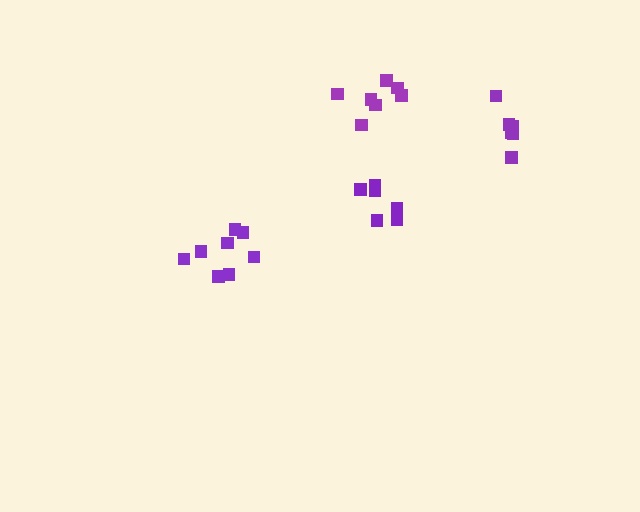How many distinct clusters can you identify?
There are 4 distinct clusters.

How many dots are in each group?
Group 1: 8 dots, Group 2: 6 dots, Group 3: 7 dots, Group 4: 6 dots (27 total).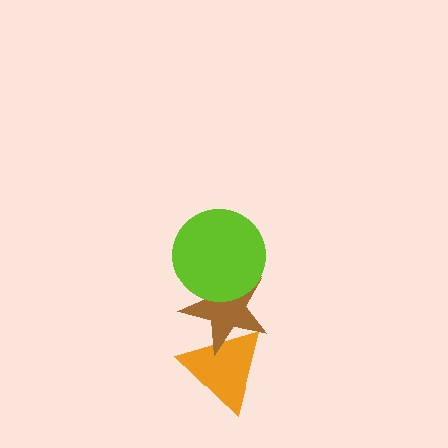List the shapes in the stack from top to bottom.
From top to bottom: the lime circle, the brown star, the orange triangle.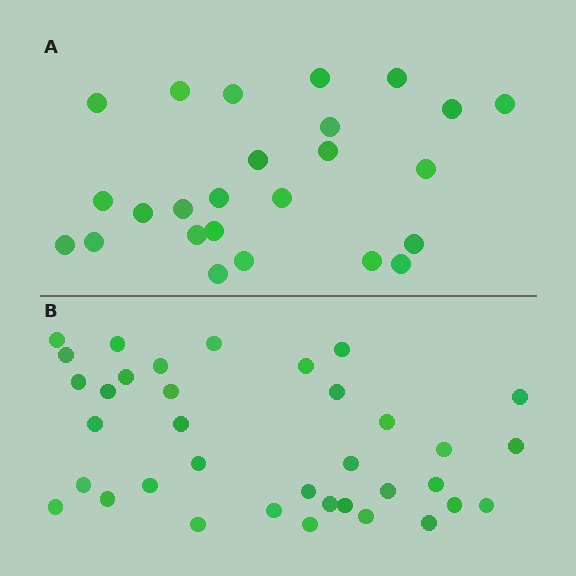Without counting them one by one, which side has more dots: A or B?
Region B (the bottom region) has more dots.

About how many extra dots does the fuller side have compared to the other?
Region B has roughly 12 or so more dots than region A.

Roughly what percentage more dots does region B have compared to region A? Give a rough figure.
About 45% more.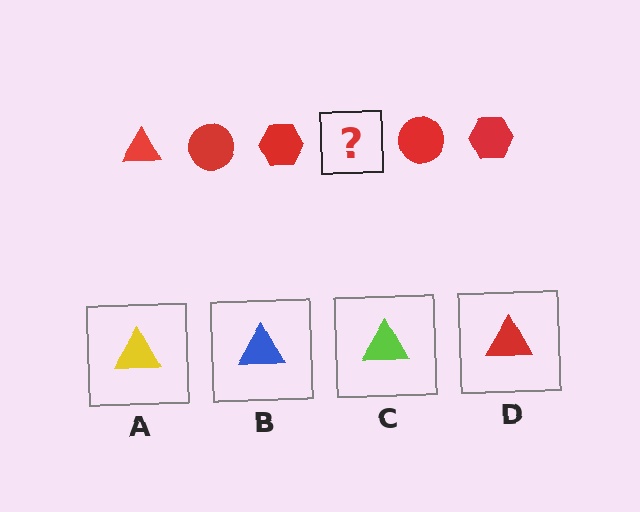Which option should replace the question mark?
Option D.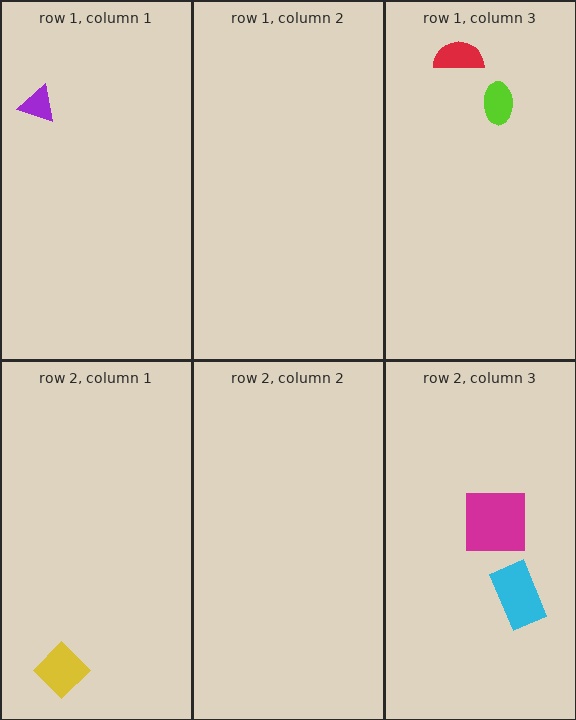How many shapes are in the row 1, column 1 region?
1.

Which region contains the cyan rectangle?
The row 2, column 3 region.